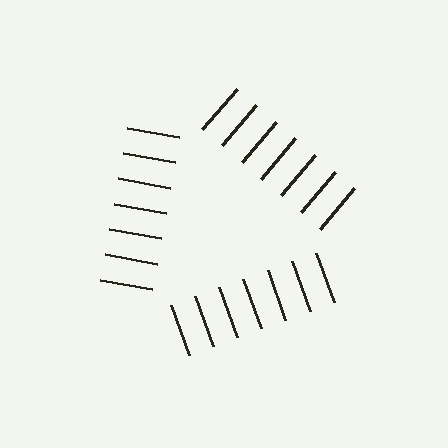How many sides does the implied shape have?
3 sides — the line-ends trace a triangle.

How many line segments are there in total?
21 — 7 along each of the 3 edges.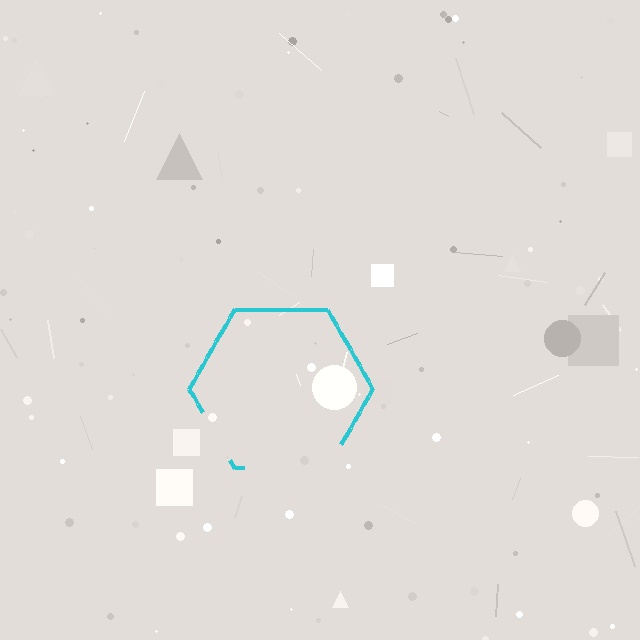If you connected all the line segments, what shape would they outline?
They would outline a hexagon.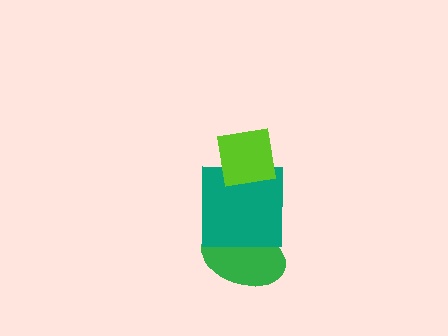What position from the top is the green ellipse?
The green ellipse is 3rd from the top.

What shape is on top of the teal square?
The lime square is on top of the teal square.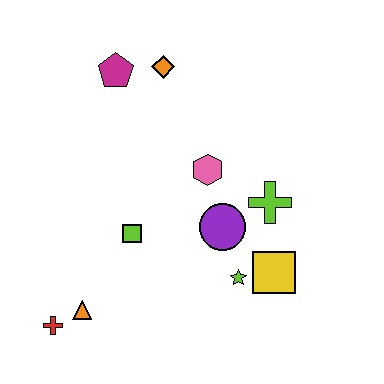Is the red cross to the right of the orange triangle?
No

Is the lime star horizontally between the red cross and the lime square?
No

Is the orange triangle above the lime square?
No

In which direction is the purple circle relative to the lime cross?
The purple circle is to the left of the lime cross.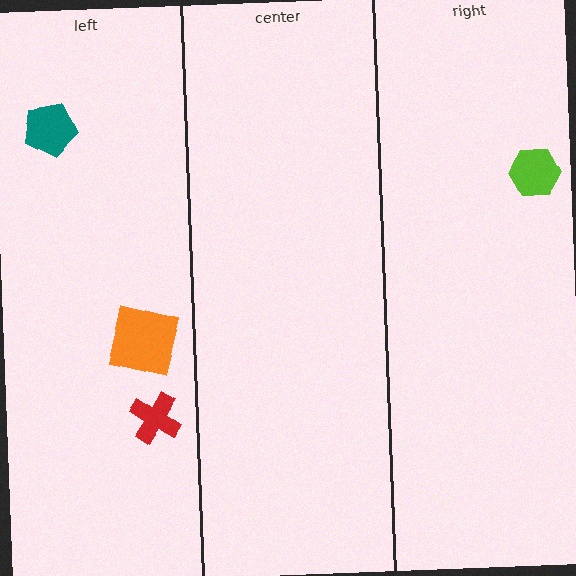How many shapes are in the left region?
3.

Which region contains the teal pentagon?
The left region.